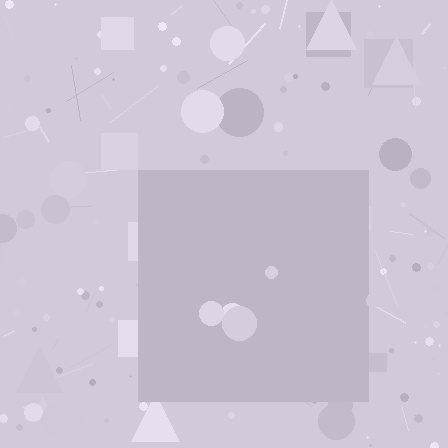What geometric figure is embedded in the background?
A square is embedded in the background.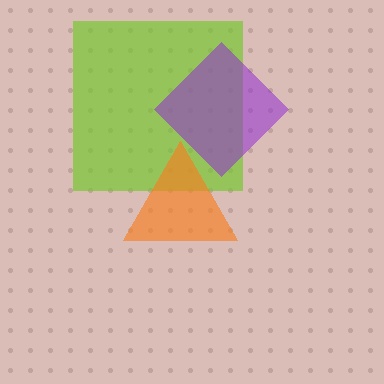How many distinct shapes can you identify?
There are 3 distinct shapes: a lime square, an orange triangle, a purple diamond.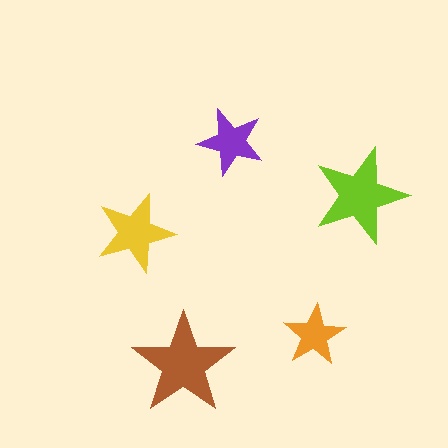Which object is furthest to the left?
The yellow star is leftmost.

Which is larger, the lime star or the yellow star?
The lime one.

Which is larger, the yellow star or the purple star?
The yellow one.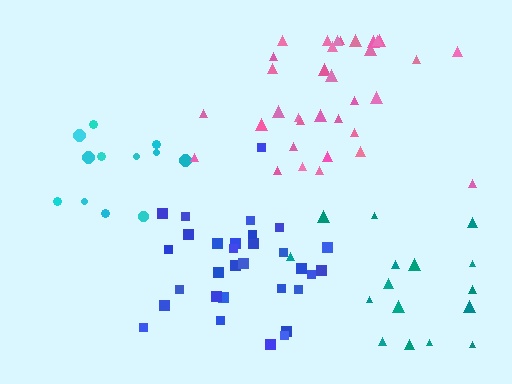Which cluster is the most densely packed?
Blue.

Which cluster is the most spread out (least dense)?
Teal.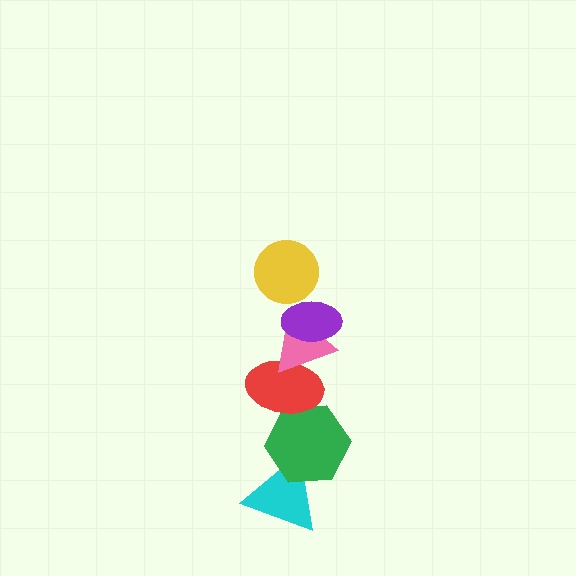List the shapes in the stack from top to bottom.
From top to bottom: the yellow circle, the purple ellipse, the pink triangle, the red ellipse, the green hexagon, the cyan triangle.